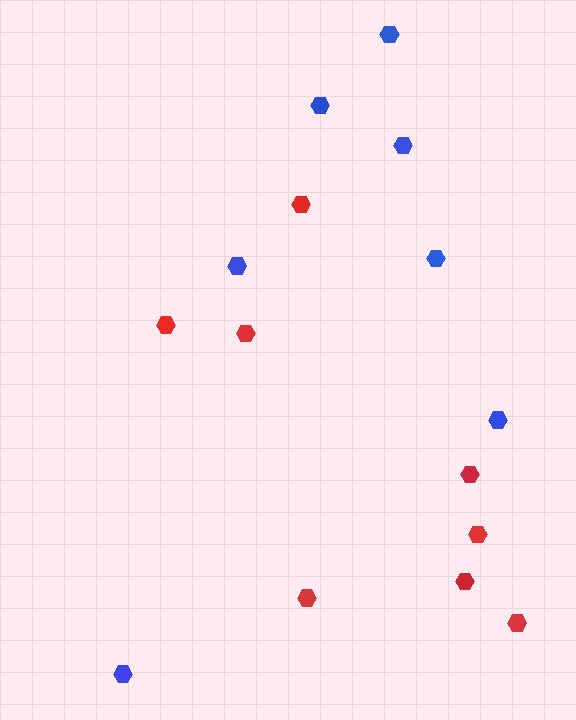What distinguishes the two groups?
There are 2 groups: one group of blue hexagons (7) and one group of red hexagons (8).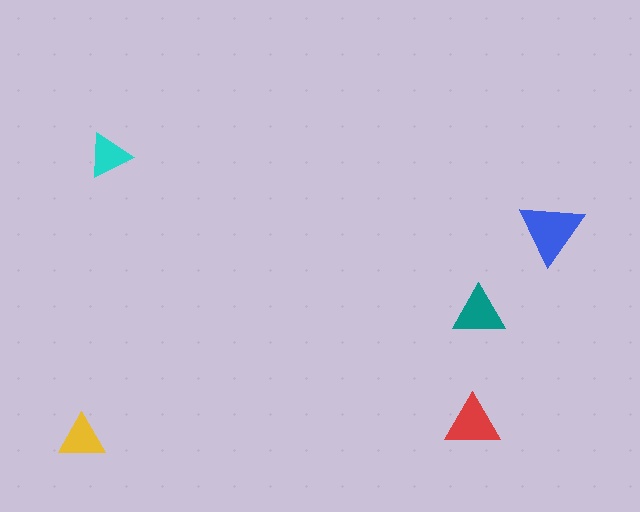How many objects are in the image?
There are 5 objects in the image.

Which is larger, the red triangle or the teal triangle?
The red one.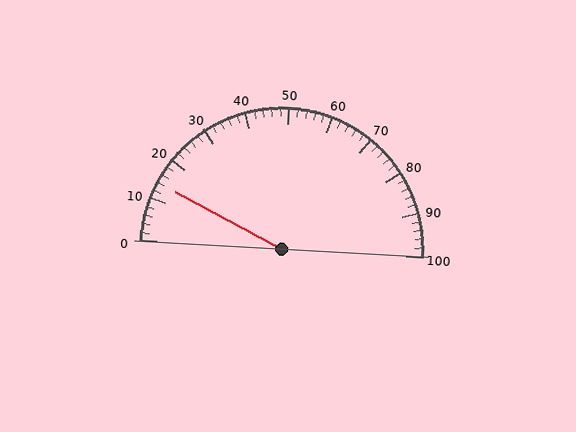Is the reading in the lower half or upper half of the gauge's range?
The reading is in the lower half of the range (0 to 100).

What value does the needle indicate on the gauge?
The needle indicates approximately 14.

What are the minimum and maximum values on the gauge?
The gauge ranges from 0 to 100.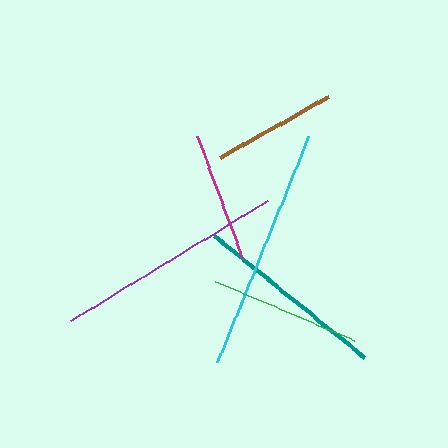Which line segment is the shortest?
The brown line is the shortest at approximately 125 pixels.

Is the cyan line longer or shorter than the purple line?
The cyan line is longer than the purple line.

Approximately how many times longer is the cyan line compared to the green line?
The cyan line is approximately 1.6 times the length of the green line.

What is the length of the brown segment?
The brown segment is approximately 125 pixels long.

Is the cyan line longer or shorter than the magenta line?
The cyan line is longer than the magenta line.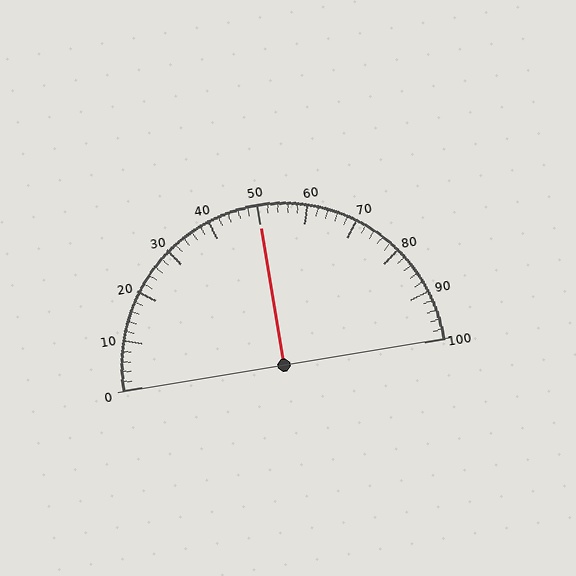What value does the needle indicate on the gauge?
The needle indicates approximately 50.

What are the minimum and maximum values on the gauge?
The gauge ranges from 0 to 100.